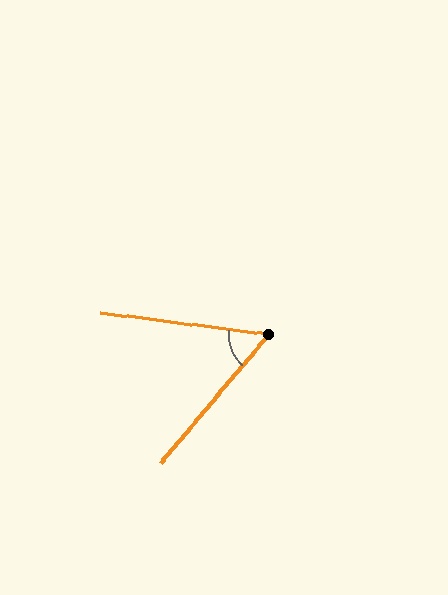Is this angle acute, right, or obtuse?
It is acute.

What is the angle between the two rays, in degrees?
Approximately 57 degrees.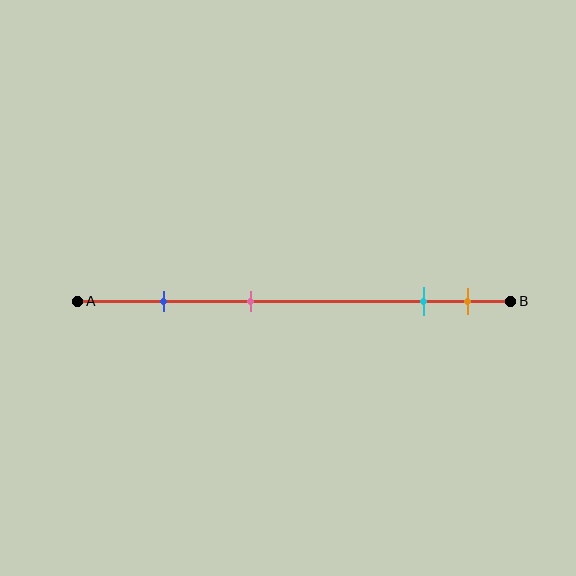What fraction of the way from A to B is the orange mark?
The orange mark is approximately 90% (0.9) of the way from A to B.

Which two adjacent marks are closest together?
The cyan and orange marks are the closest adjacent pair.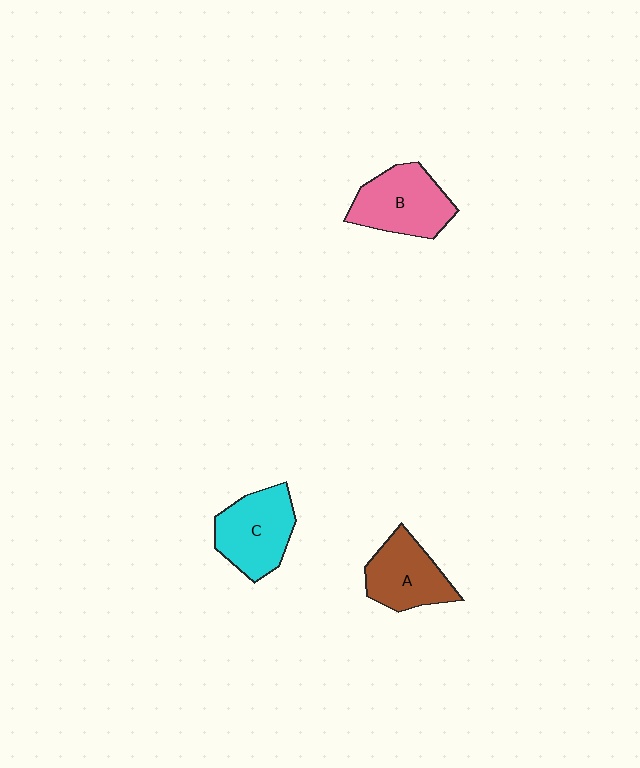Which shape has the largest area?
Shape B (pink).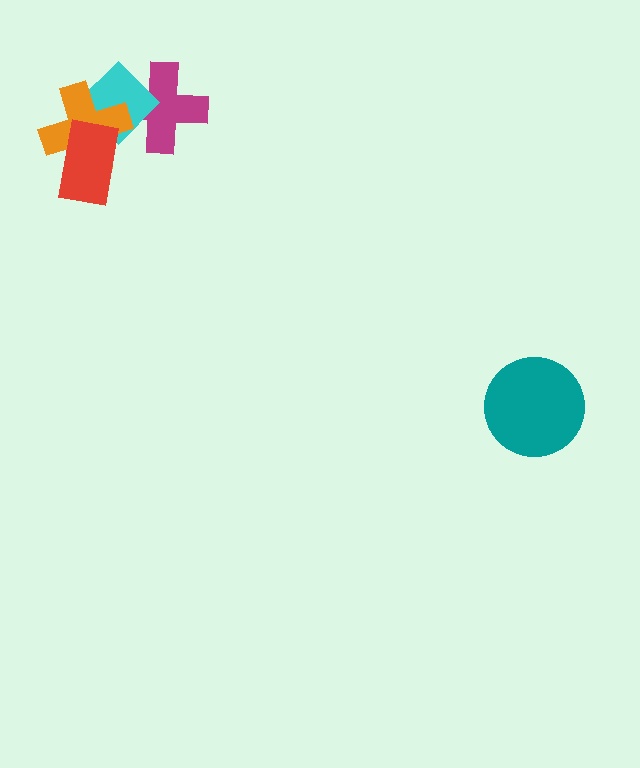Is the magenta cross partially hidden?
Yes, it is partially covered by another shape.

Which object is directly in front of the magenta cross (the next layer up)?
The cyan diamond is directly in front of the magenta cross.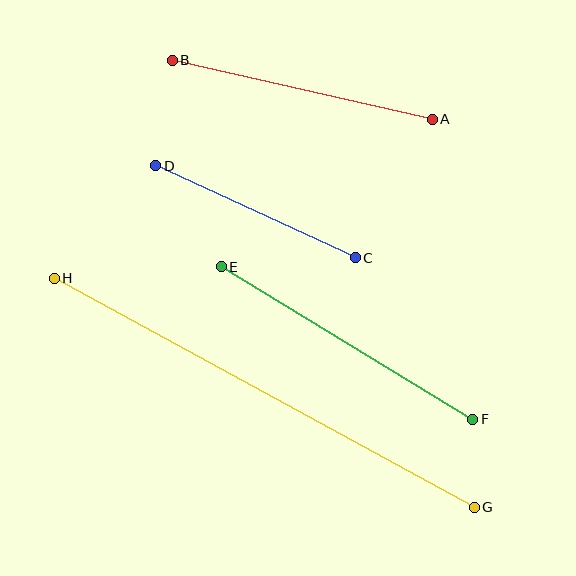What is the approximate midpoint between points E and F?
The midpoint is at approximately (347, 343) pixels.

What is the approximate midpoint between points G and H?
The midpoint is at approximately (264, 393) pixels.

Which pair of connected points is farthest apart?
Points G and H are farthest apart.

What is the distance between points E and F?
The distance is approximately 294 pixels.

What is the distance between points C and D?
The distance is approximately 220 pixels.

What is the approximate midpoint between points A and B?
The midpoint is at approximately (302, 90) pixels.